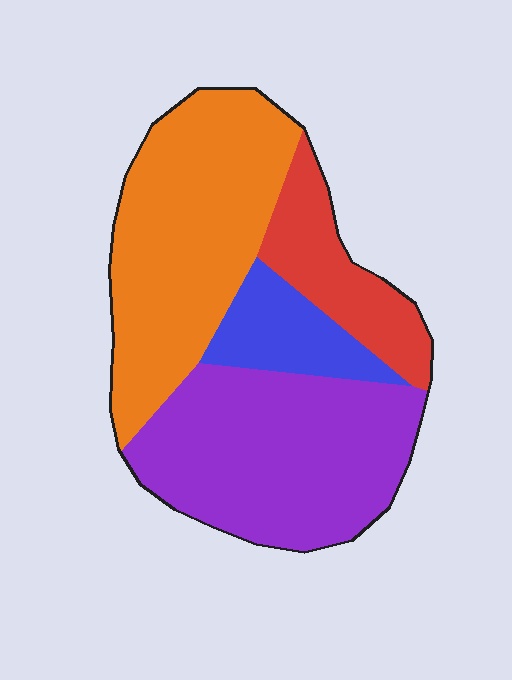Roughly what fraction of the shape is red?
Red takes up less than a sixth of the shape.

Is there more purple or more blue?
Purple.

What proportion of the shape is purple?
Purple takes up about three eighths (3/8) of the shape.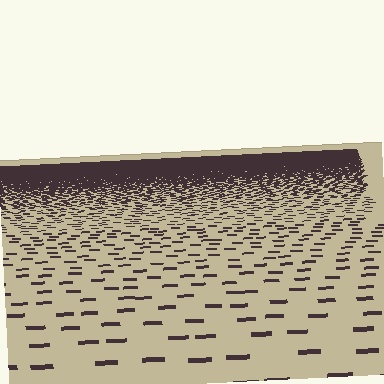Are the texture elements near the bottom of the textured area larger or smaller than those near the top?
Larger. Near the bottom, elements are closer to the viewer and appear at a bigger on-screen size.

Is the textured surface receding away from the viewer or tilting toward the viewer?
The surface is receding away from the viewer. Texture elements get smaller and denser toward the top.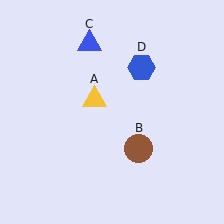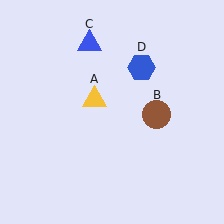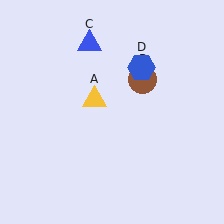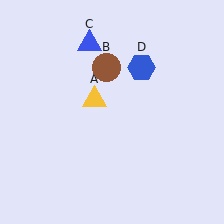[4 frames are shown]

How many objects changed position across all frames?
1 object changed position: brown circle (object B).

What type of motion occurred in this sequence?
The brown circle (object B) rotated counterclockwise around the center of the scene.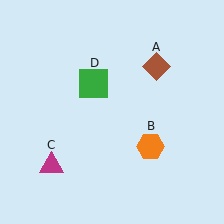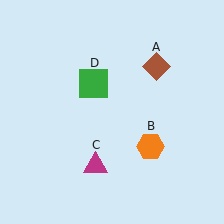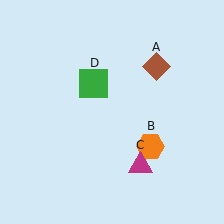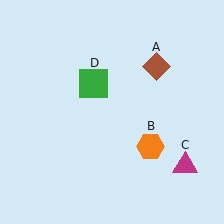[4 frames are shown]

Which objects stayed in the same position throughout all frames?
Brown diamond (object A) and orange hexagon (object B) and green square (object D) remained stationary.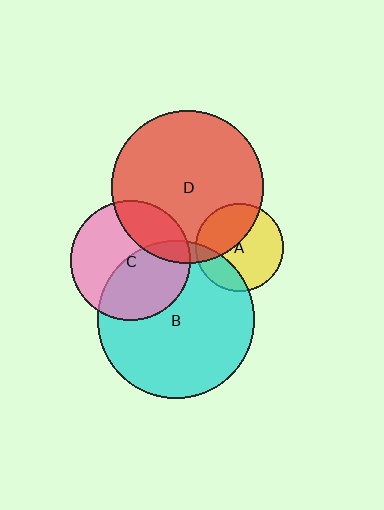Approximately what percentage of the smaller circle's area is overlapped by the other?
Approximately 45%.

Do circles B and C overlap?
Yes.